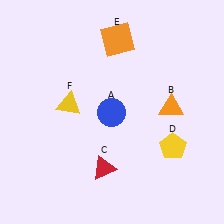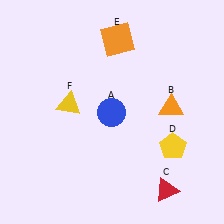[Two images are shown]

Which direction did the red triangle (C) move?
The red triangle (C) moved right.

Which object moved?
The red triangle (C) moved right.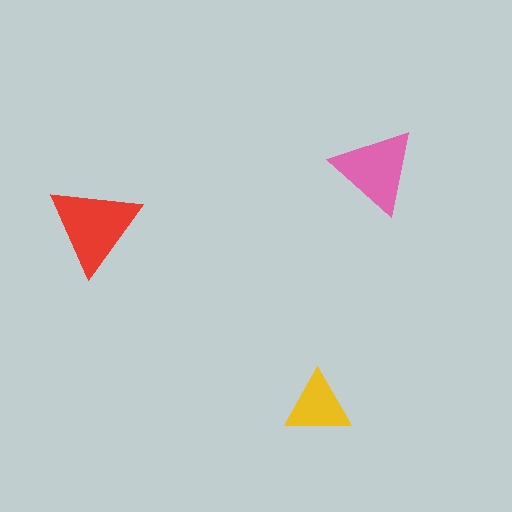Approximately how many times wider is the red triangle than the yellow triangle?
About 1.5 times wider.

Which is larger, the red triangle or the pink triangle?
The red one.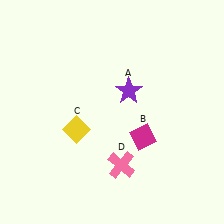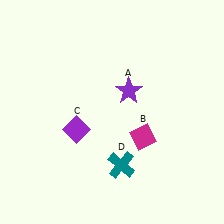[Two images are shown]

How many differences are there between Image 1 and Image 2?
There are 2 differences between the two images.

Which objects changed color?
C changed from yellow to purple. D changed from pink to teal.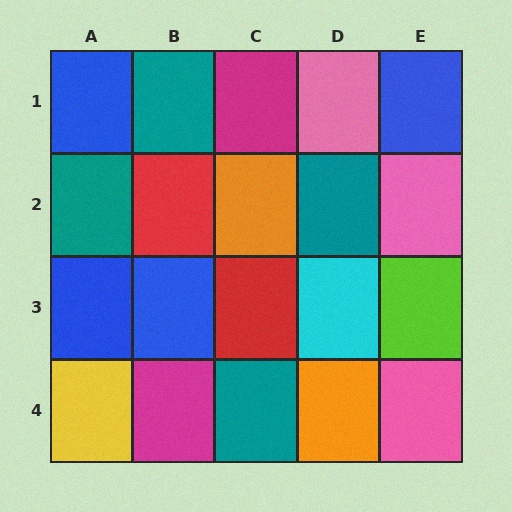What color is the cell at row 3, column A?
Blue.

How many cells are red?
2 cells are red.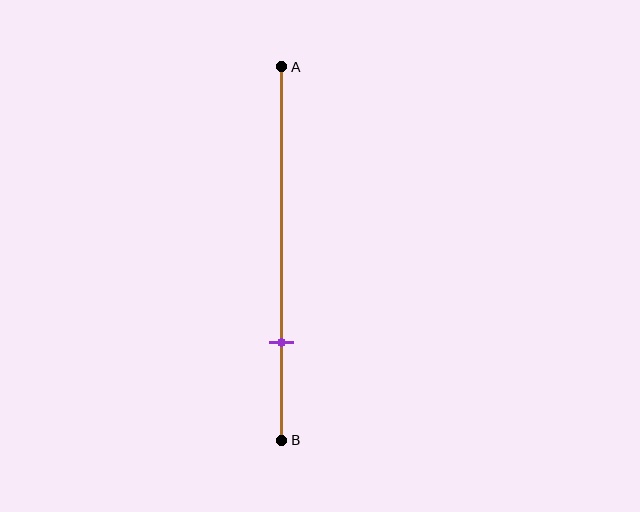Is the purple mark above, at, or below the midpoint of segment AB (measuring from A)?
The purple mark is below the midpoint of segment AB.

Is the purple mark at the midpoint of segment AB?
No, the mark is at about 75% from A, not at the 50% midpoint.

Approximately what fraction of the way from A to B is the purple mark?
The purple mark is approximately 75% of the way from A to B.